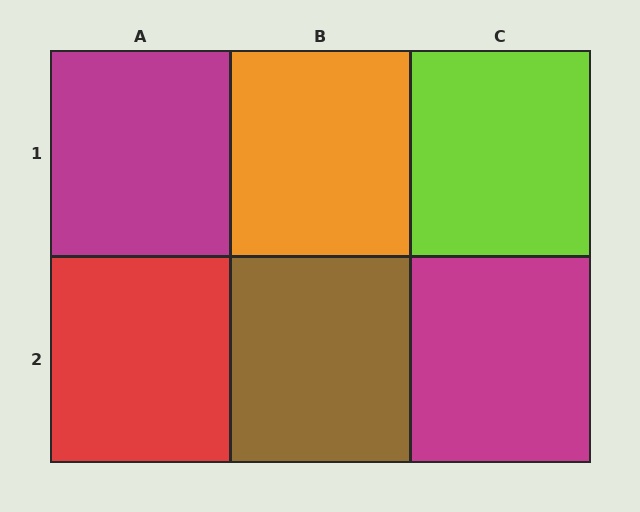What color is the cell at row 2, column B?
Brown.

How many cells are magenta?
2 cells are magenta.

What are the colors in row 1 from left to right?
Magenta, orange, lime.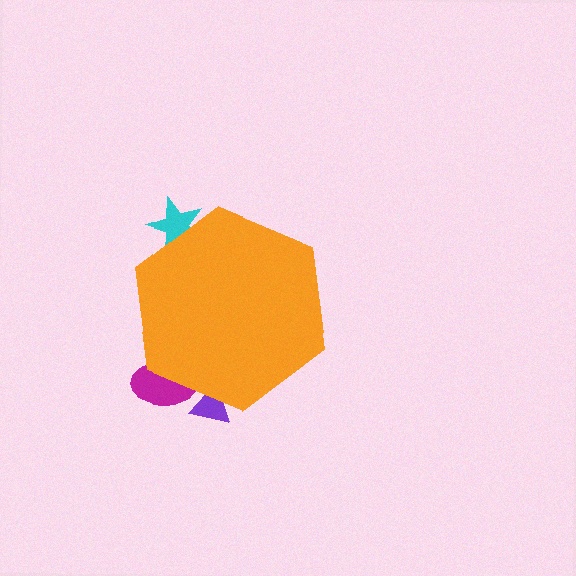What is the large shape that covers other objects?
An orange hexagon.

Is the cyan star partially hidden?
Yes, the cyan star is partially hidden behind the orange hexagon.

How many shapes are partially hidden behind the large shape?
3 shapes are partially hidden.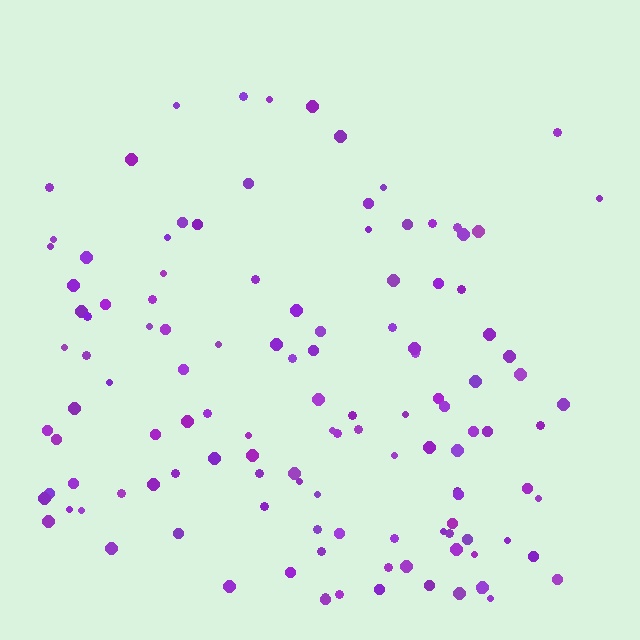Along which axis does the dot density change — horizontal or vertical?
Vertical.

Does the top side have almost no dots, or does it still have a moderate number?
Still a moderate number, just noticeably fewer than the bottom.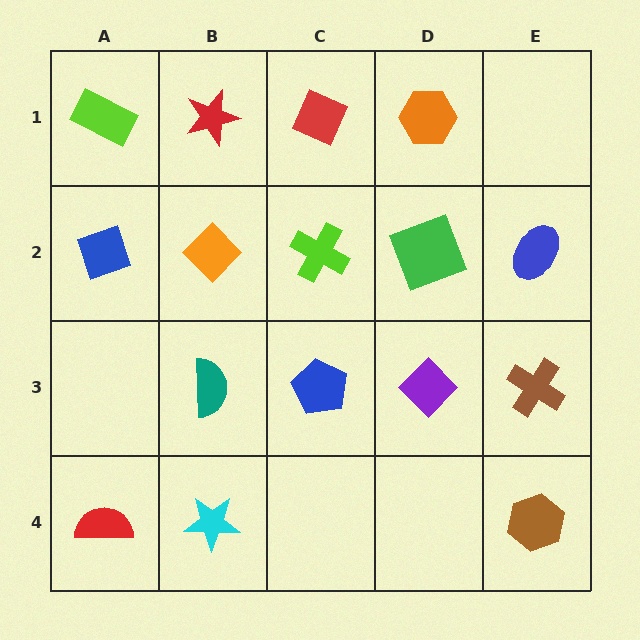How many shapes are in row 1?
4 shapes.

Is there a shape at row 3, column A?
No, that cell is empty.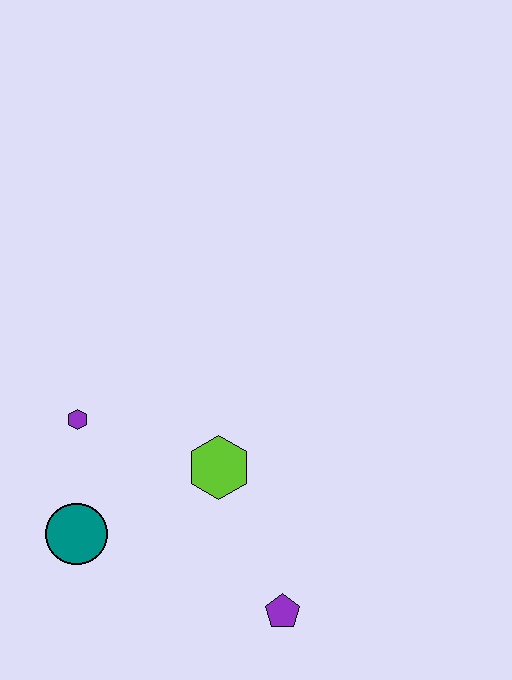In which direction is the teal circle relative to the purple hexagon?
The teal circle is below the purple hexagon.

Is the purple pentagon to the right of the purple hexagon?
Yes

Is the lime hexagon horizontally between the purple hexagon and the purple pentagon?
Yes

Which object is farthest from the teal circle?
The purple pentagon is farthest from the teal circle.